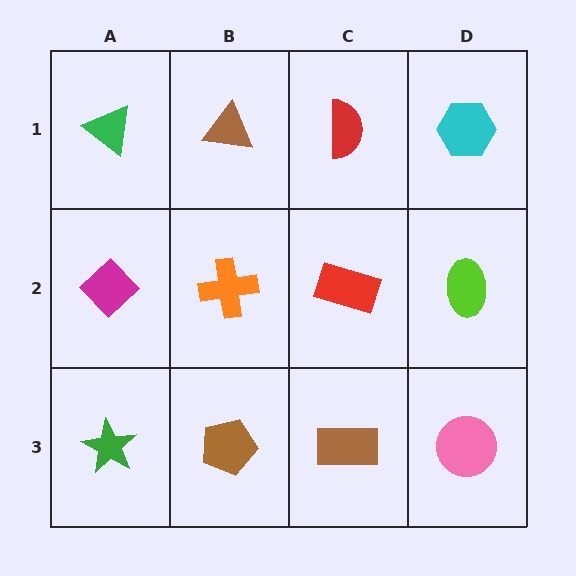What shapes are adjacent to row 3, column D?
A lime ellipse (row 2, column D), a brown rectangle (row 3, column C).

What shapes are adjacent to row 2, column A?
A green triangle (row 1, column A), a green star (row 3, column A), an orange cross (row 2, column B).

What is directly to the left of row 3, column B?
A green star.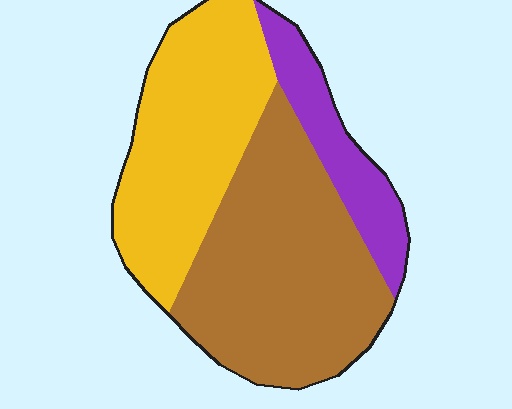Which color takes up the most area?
Brown, at roughly 50%.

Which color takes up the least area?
Purple, at roughly 15%.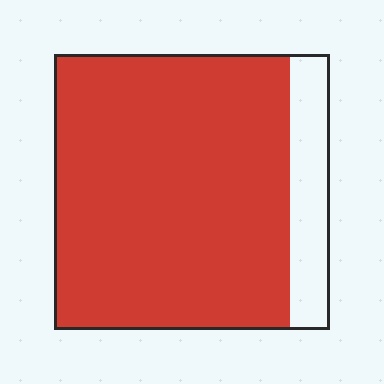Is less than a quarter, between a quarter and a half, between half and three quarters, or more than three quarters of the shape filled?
More than three quarters.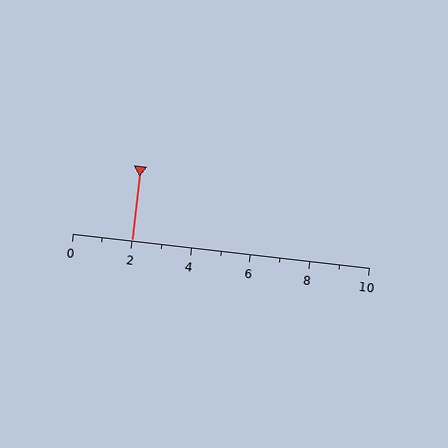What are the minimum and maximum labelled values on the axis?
The axis runs from 0 to 10.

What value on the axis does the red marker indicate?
The marker indicates approximately 2.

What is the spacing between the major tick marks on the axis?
The major ticks are spaced 2 apart.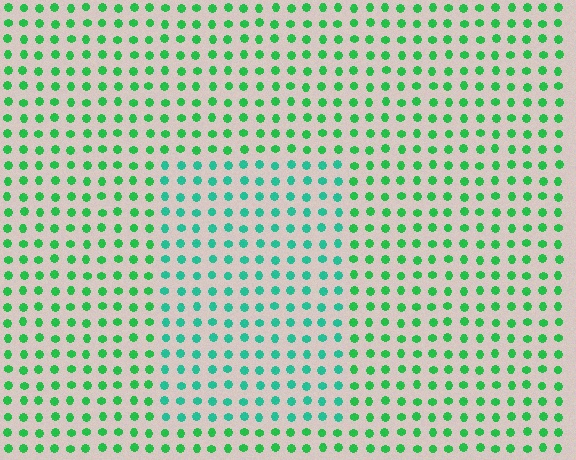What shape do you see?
I see a rectangle.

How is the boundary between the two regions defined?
The boundary is defined purely by a slight shift in hue (about 30 degrees). Spacing, size, and orientation are identical on both sides.